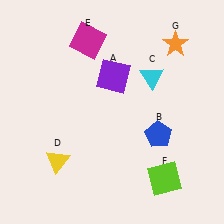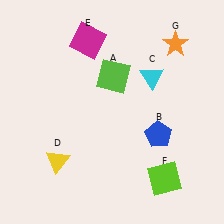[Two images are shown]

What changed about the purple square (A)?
In Image 1, A is purple. In Image 2, it changed to lime.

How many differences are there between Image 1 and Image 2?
There is 1 difference between the two images.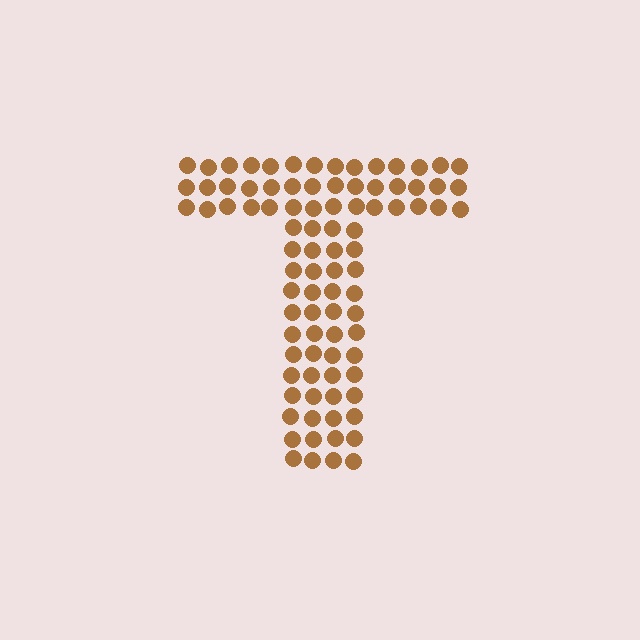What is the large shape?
The large shape is the letter T.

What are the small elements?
The small elements are circles.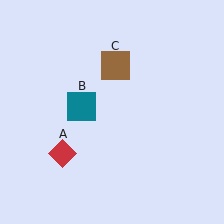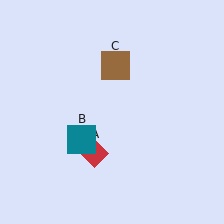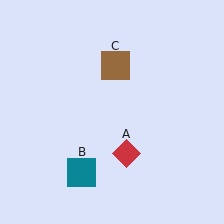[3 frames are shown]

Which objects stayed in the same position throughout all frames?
Brown square (object C) remained stationary.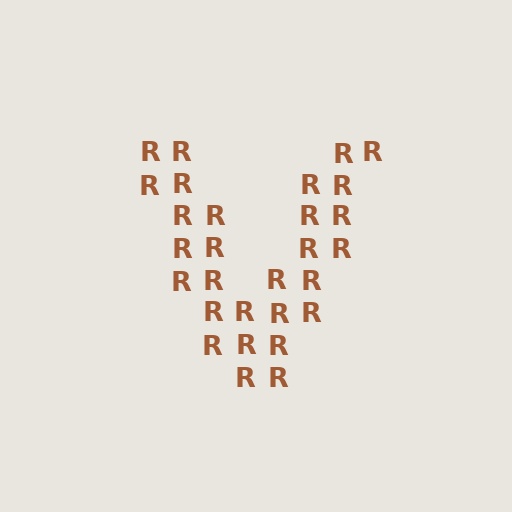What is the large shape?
The large shape is the letter V.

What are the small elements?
The small elements are letter R's.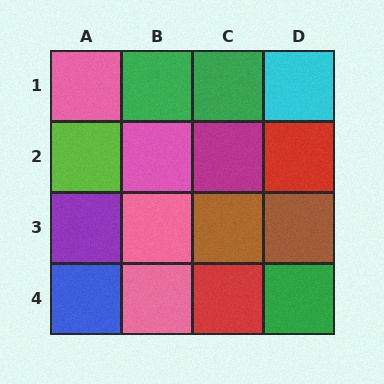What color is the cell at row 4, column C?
Red.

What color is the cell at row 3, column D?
Brown.